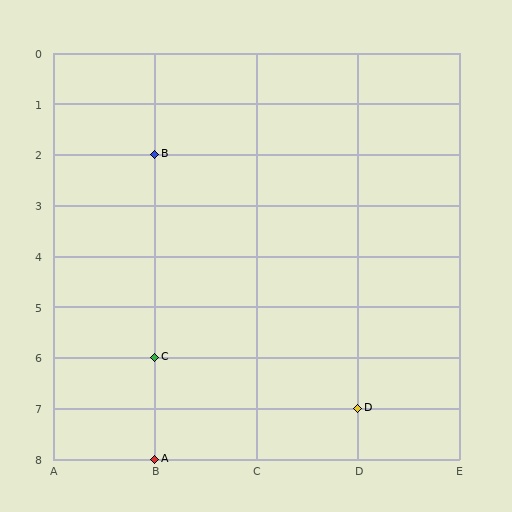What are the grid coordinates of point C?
Point C is at grid coordinates (B, 6).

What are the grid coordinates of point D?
Point D is at grid coordinates (D, 7).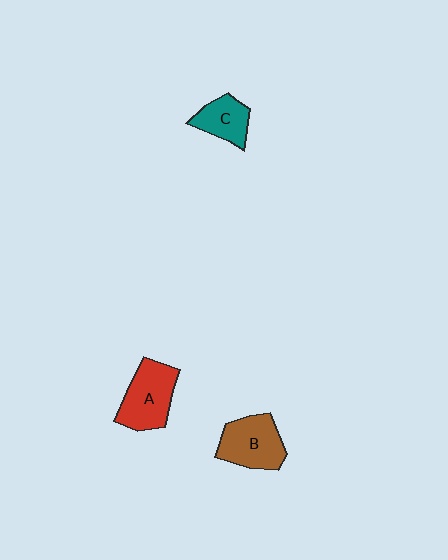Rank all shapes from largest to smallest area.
From largest to smallest: A (red), B (brown), C (teal).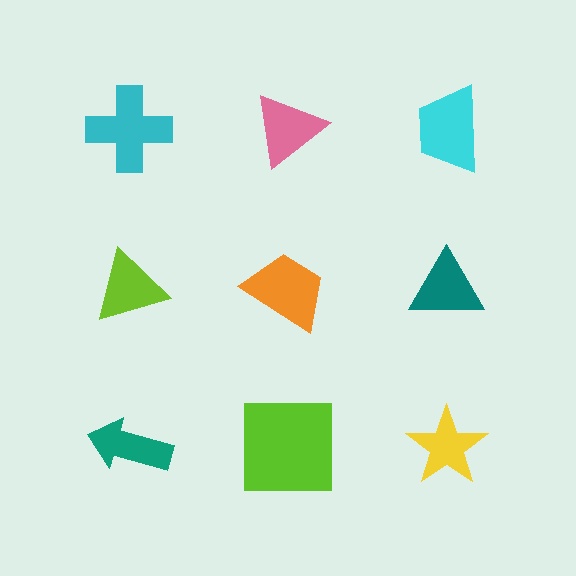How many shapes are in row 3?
3 shapes.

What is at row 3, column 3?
A yellow star.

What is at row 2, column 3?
A teal triangle.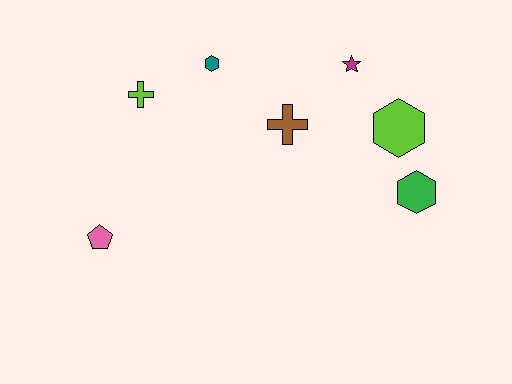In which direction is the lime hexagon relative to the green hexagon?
The lime hexagon is above the green hexagon.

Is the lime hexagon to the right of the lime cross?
Yes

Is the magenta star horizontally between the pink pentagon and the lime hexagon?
Yes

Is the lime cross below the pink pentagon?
No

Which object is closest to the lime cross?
The teal hexagon is closest to the lime cross.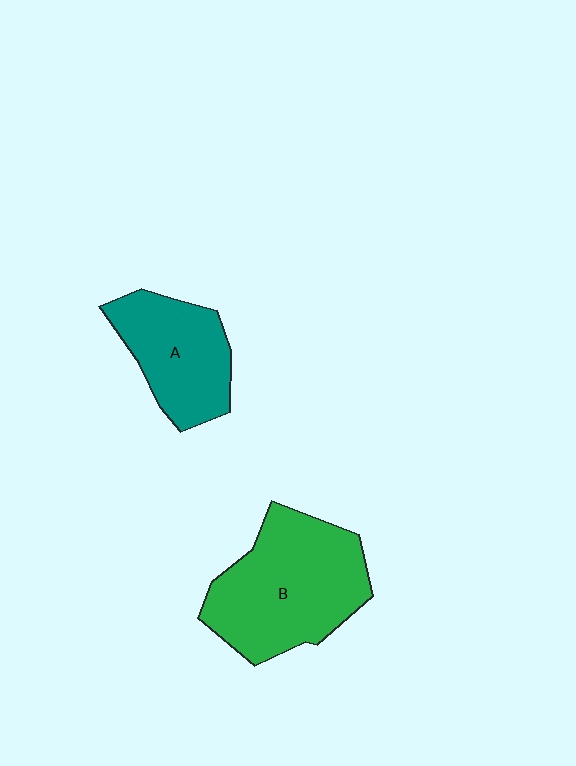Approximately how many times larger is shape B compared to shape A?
Approximately 1.5 times.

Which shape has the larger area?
Shape B (green).